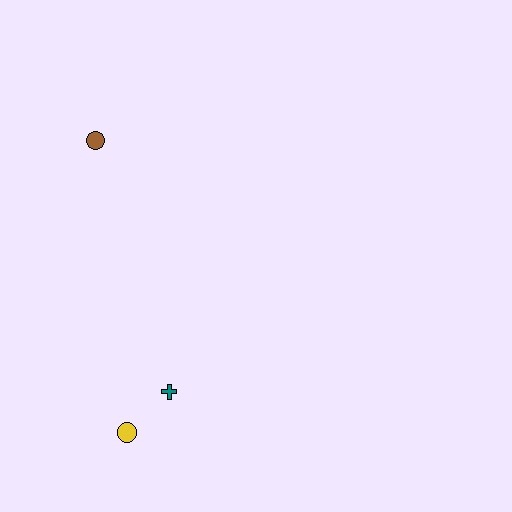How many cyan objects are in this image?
There are no cyan objects.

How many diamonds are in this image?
There are no diamonds.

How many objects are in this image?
There are 3 objects.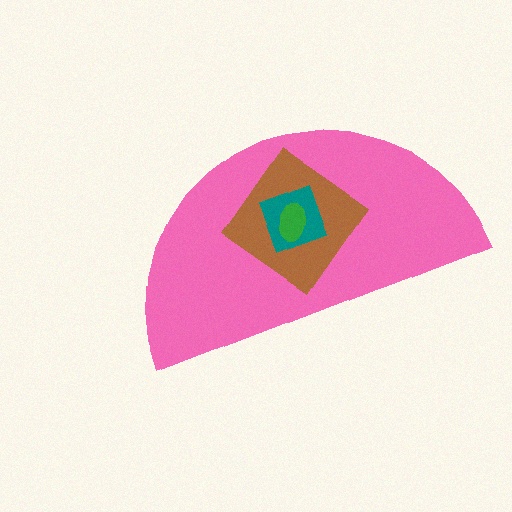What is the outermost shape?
The pink semicircle.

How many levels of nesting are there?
4.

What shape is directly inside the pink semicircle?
The brown diamond.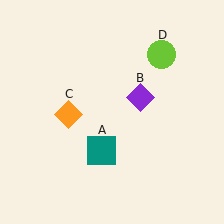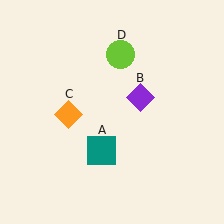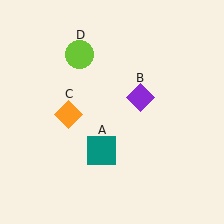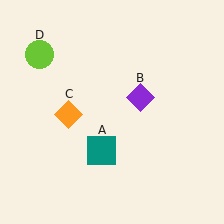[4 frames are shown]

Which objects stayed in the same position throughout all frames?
Teal square (object A) and purple diamond (object B) and orange diamond (object C) remained stationary.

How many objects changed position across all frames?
1 object changed position: lime circle (object D).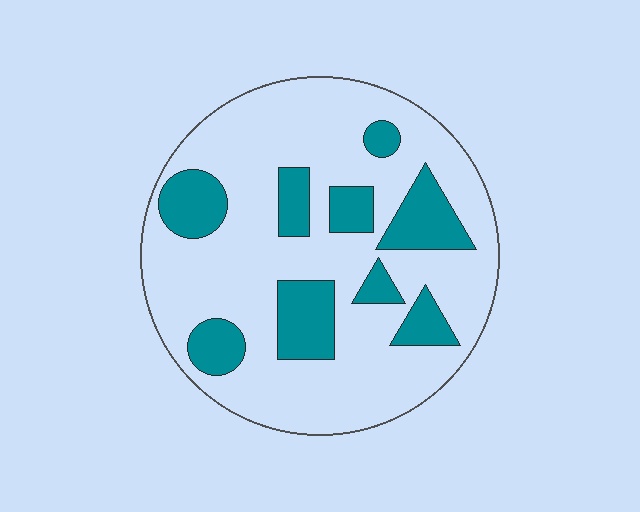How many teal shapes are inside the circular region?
9.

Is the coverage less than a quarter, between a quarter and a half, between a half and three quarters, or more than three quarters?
Less than a quarter.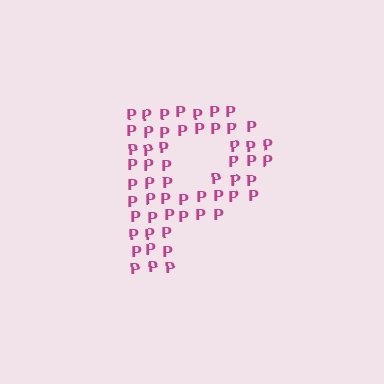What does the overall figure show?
The overall figure shows the letter P.